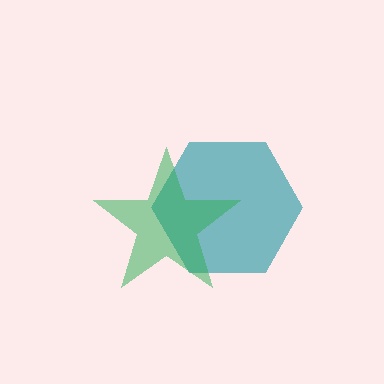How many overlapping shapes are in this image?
There are 2 overlapping shapes in the image.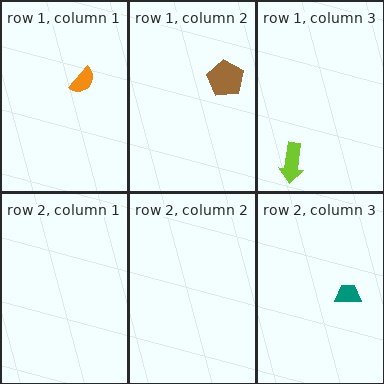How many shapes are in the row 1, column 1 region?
1.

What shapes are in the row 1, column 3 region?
The lime arrow.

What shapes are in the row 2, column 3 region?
The teal trapezoid.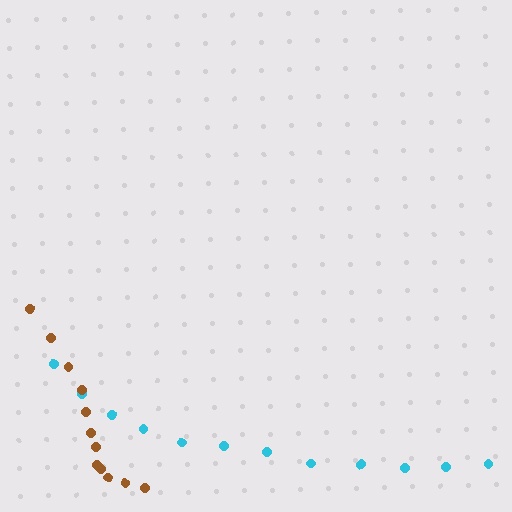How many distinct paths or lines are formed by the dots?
There are 2 distinct paths.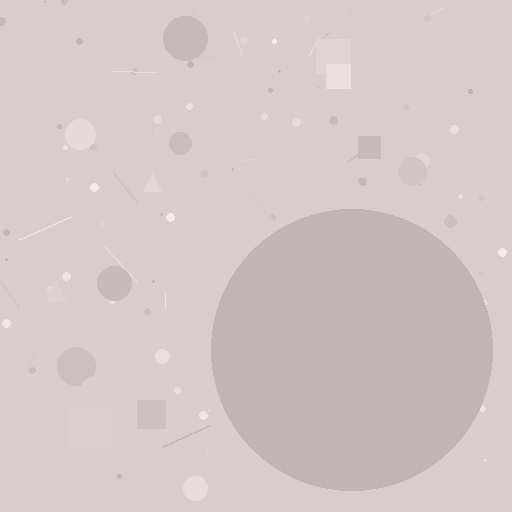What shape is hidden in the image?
A circle is hidden in the image.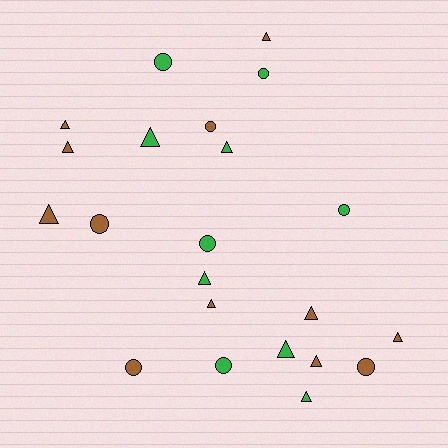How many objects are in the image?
There are 22 objects.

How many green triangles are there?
There are 5 green triangles.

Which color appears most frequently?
Brown, with 12 objects.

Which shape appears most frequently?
Triangle, with 13 objects.